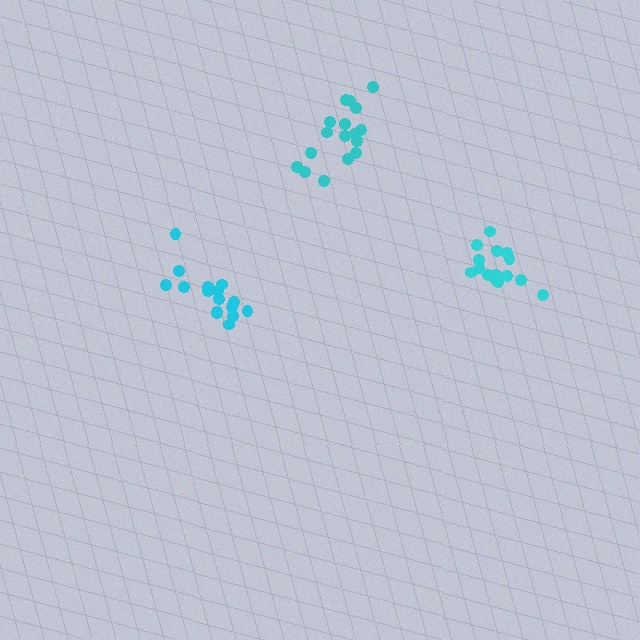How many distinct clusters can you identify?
There are 3 distinct clusters.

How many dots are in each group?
Group 1: 17 dots, Group 2: 16 dots, Group 3: 15 dots (48 total).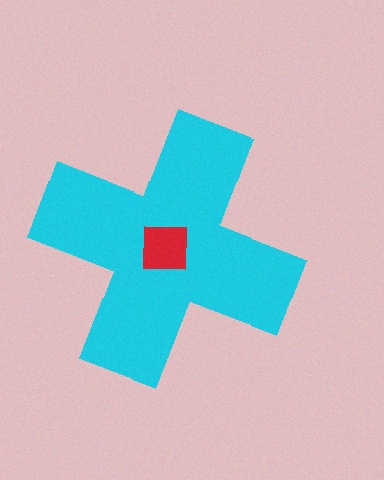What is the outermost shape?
The cyan cross.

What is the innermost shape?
The red square.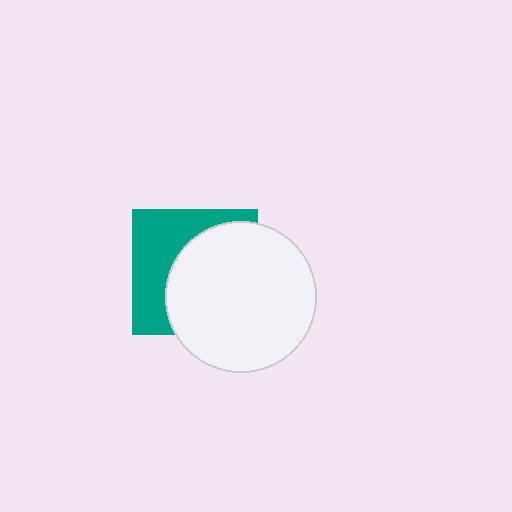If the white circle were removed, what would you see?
You would see the complete teal square.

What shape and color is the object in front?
The object in front is a white circle.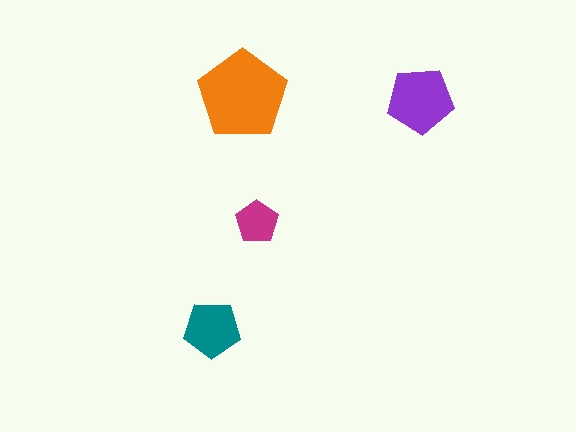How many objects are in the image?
There are 4 objects in the image.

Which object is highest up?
The orange pentagon is topmost.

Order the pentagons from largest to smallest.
the orange one, the purple one, the teal one, the magenta one.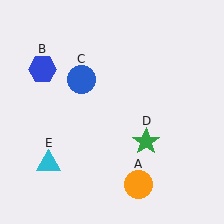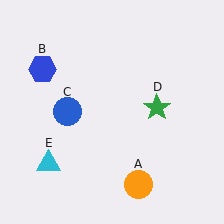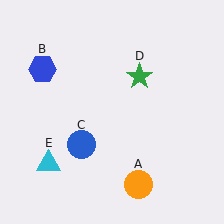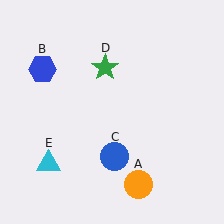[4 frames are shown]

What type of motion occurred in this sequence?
The blue circle (object C), green star (object D) rotated counterclockwise around the center of the scene.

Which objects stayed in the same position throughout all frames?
Orange circle (object A) and blue hexagon (object B) and cyan triangle (object E) remained stationary.